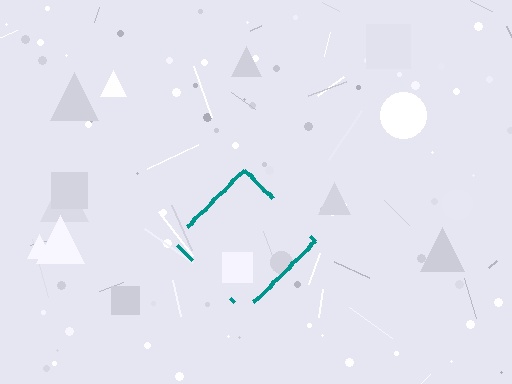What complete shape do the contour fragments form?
The contour fragments form a diamond.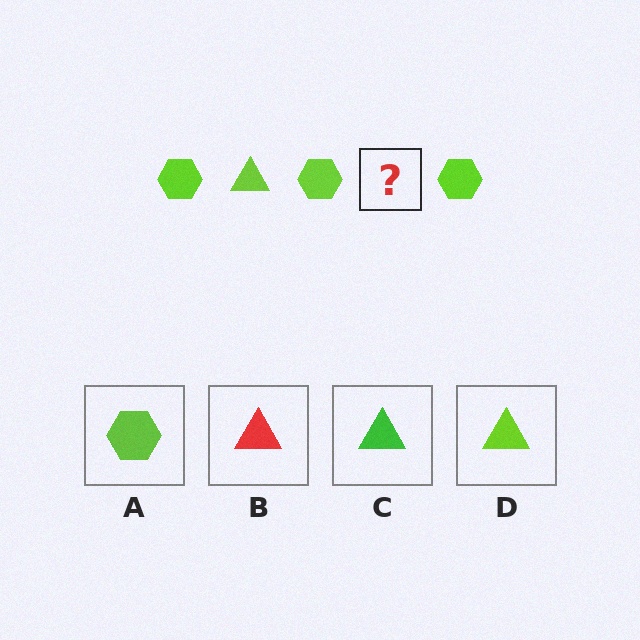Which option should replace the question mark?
Option D.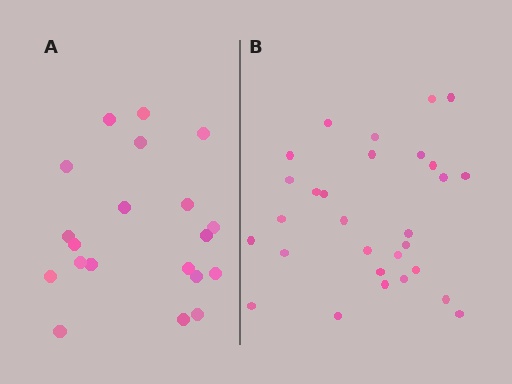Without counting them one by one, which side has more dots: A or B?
Region B (the right region) has more dots.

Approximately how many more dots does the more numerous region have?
Region B has roughly 8 or so more dots than region A.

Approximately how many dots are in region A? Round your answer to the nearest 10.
About 20 dots.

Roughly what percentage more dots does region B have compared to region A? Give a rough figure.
About 45% more.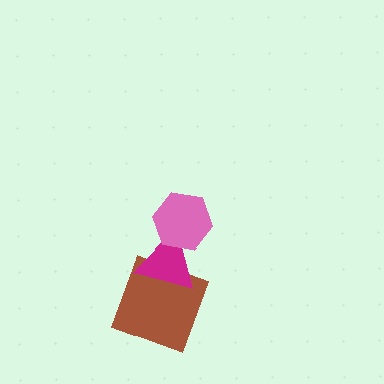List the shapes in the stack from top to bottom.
From top to bottom: the pink hexagon, the magenta triangle, the brown square.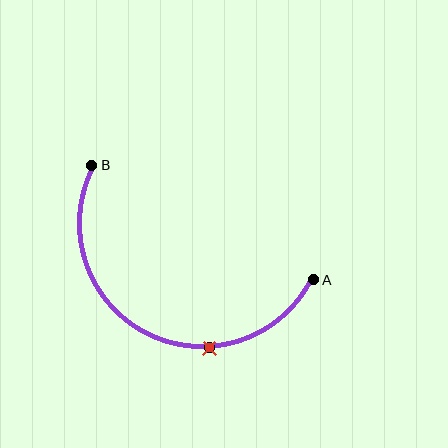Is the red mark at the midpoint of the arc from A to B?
No. The red mark lies on the arc but is closer to endpoint A. The arc midpoint would be at the point on the curve equidistant along the arc from both A and B.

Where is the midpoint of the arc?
The arc midpoint is the point on the curve farthest from the straight line joining A and B. It sits below that line.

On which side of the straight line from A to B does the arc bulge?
The arc bulges below the straight line connecting A and B.